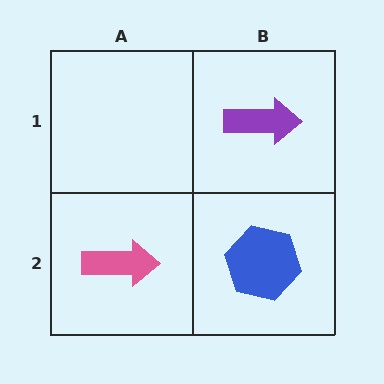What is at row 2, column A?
A pink arrow.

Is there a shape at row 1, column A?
No, that cell is empty.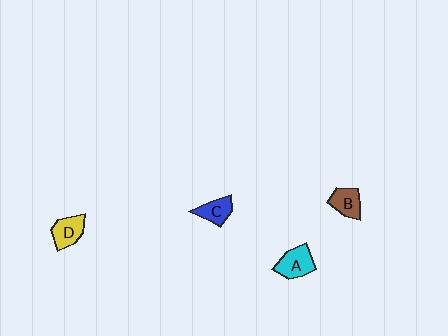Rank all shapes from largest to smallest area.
From largest to smallest: A (cyan), D (yellow), B (brown), C (blue).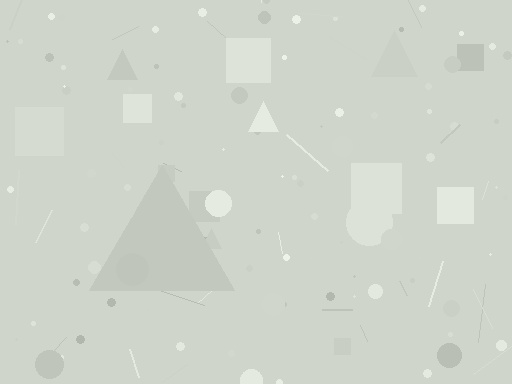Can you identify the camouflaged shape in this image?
The camouflaged shape is a triangle.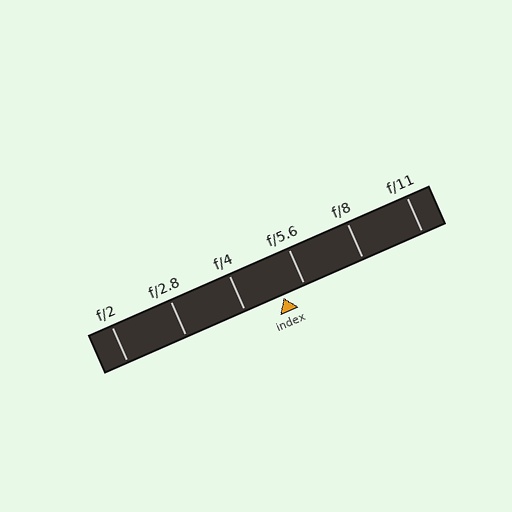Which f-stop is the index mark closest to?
The index mark is closest to f/5.6.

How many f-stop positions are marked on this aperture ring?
There are 6 f-stop positions marked.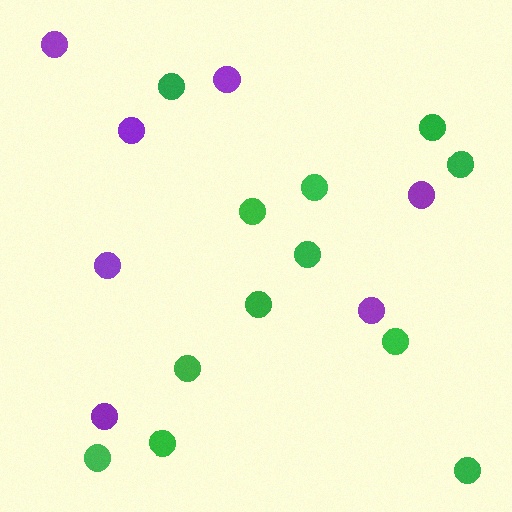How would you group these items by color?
There are 2 groups: one group of purple circles (7) and one group of green circles (12).